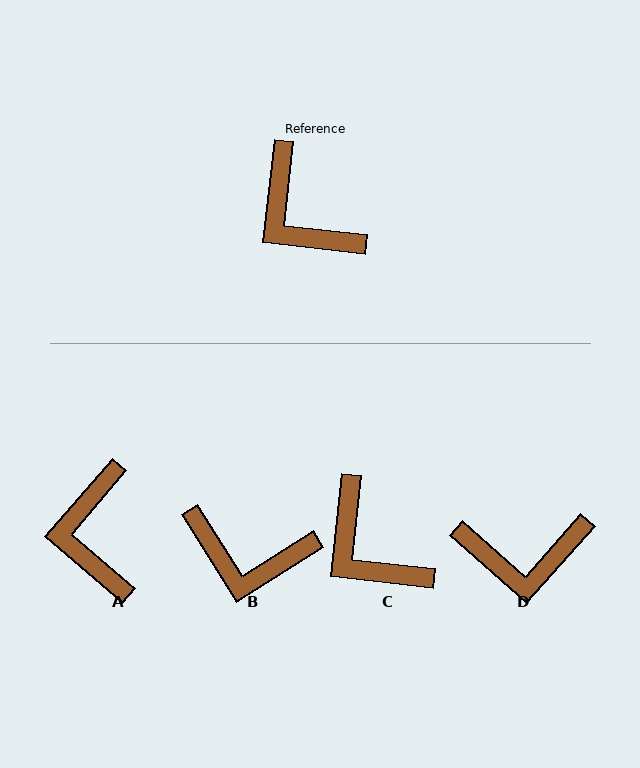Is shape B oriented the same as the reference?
No, it is off by about 39 degrees.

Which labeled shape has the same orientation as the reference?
C.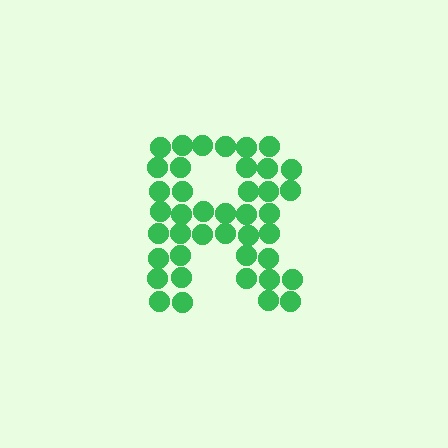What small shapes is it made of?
It is made of small circles.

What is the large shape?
The large shape is the letter R.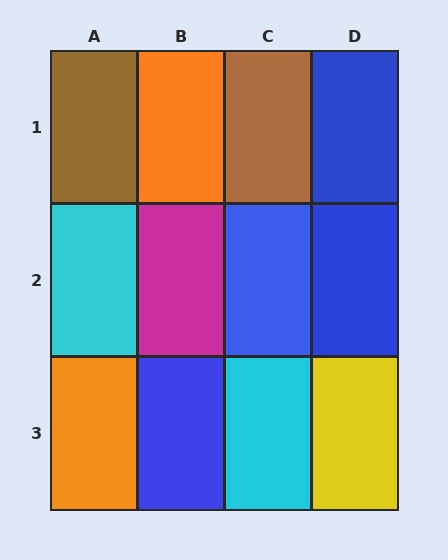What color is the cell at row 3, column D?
Yellow.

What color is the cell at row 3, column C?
Cyan.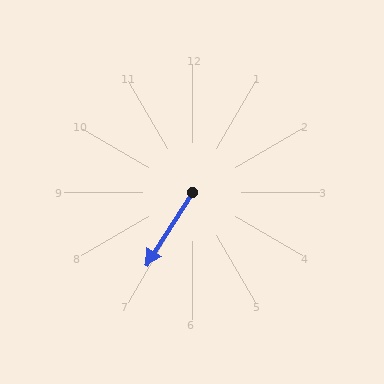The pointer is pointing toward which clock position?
Roughly 7 o'clock.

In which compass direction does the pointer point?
Southwest.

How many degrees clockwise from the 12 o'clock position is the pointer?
Approximately 212 degrees.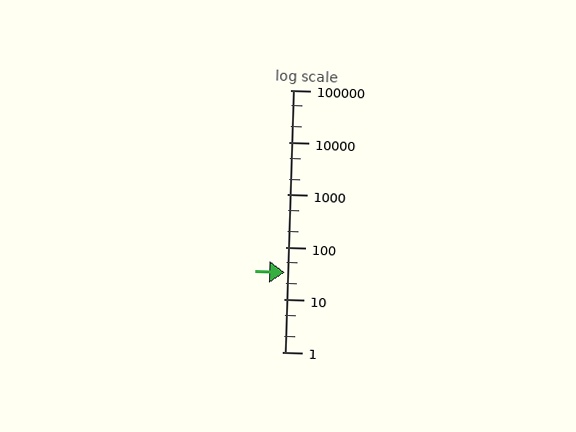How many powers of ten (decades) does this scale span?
The scale spans 5 decades, from 1 to 100000.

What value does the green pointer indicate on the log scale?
The pointer indicates approximately 33.